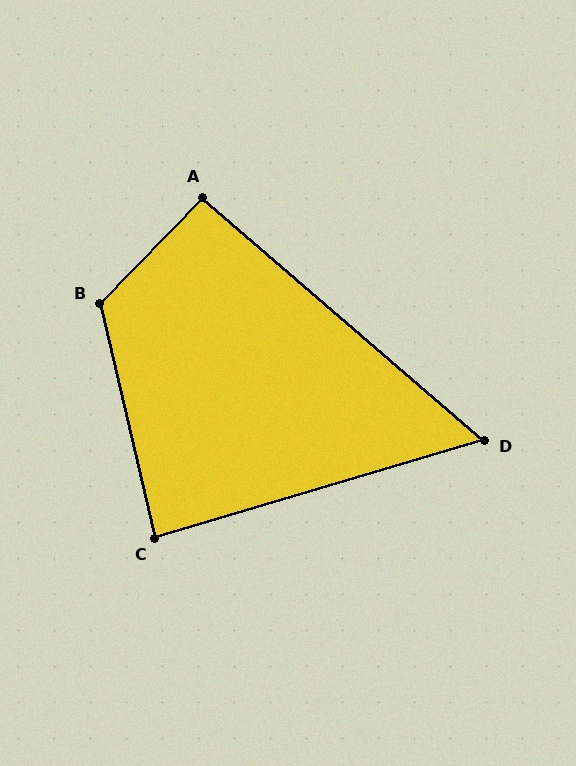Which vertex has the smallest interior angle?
D, at approximately 57 degrees.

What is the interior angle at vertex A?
Approximately 93 degrees (approximately right).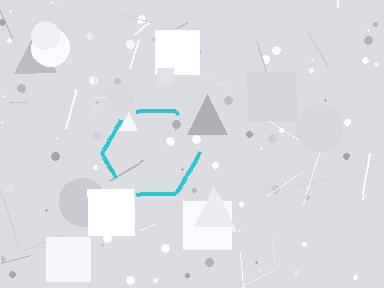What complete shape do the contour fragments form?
The contour fragments form a hexagon.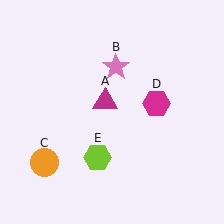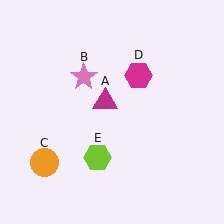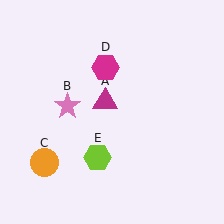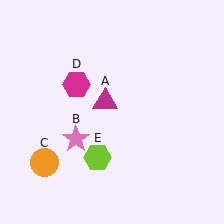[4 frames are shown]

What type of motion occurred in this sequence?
The pink star (object B), magenta hexagon (object D) rotated counterclockwise around the center of the scene.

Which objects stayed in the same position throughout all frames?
Magenta triangle (object A) and orange circle (object C) and lime hexagon (object E) remained stationary.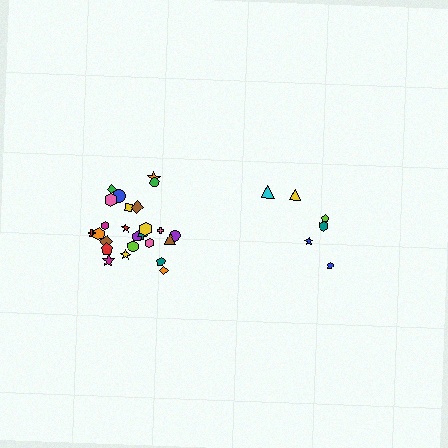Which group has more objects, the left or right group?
The left group.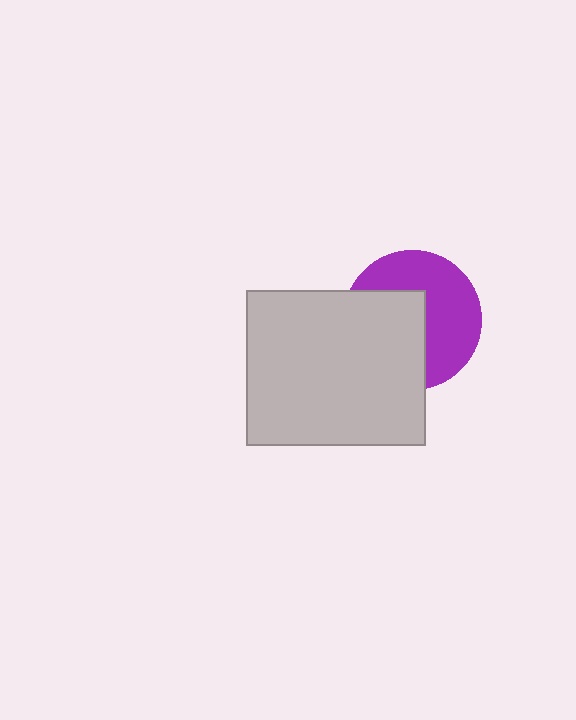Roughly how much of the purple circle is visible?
About half of it is visible (roughly 53%).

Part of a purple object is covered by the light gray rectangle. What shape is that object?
It is a circle.